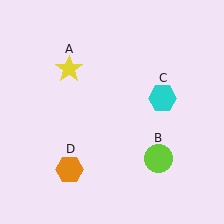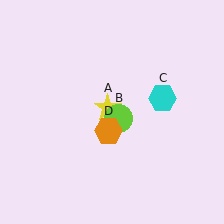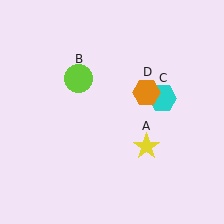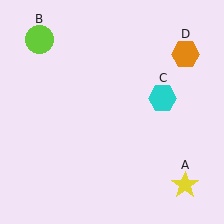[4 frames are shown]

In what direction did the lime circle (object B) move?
The lime circle (object B) moved up and to the left.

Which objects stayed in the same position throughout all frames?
Cyan hexagon (object C) remained stationary.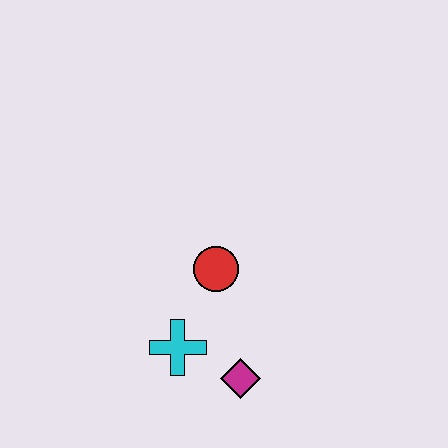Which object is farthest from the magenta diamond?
The red circle is farthest from the magenta diamond.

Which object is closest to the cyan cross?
The magenta diamond is closest to the cyan cross.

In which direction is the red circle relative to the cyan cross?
The red circle is above the cyan cross.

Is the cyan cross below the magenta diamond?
No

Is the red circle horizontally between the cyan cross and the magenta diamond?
Yes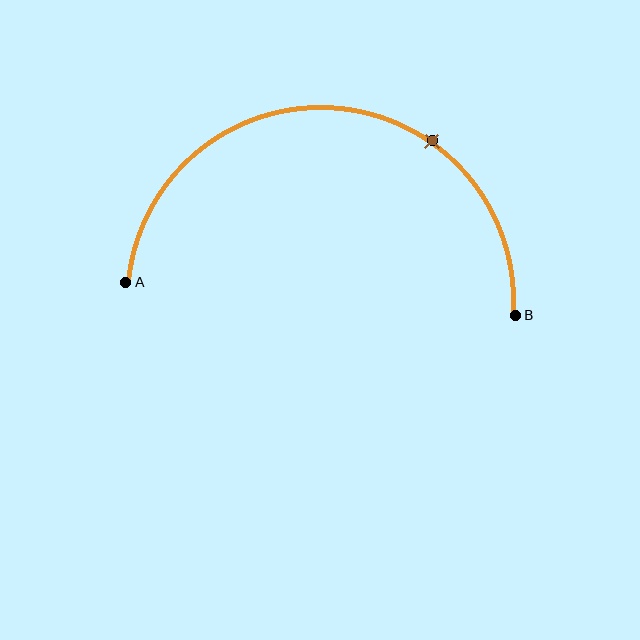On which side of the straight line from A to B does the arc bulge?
The arc bulges above the straight line connecting A and B.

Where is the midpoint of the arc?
The arc midpoint is the point on the curve farthest from the straight line joining A and B. It sits above that line.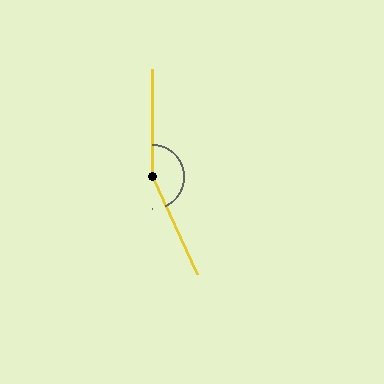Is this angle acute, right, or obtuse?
It is obtuse.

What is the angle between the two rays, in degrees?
Approximately 155 degrees.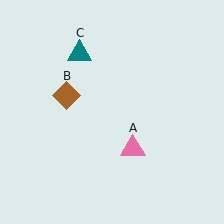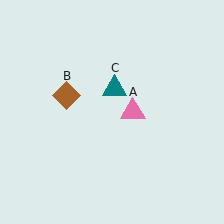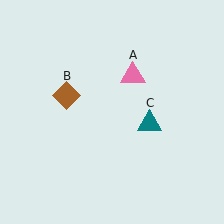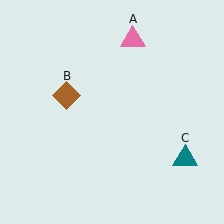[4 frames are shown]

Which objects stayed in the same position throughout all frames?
Brown diamond (object B) remained stationary.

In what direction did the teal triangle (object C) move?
The teal triangle (object C) moved down and to the right.